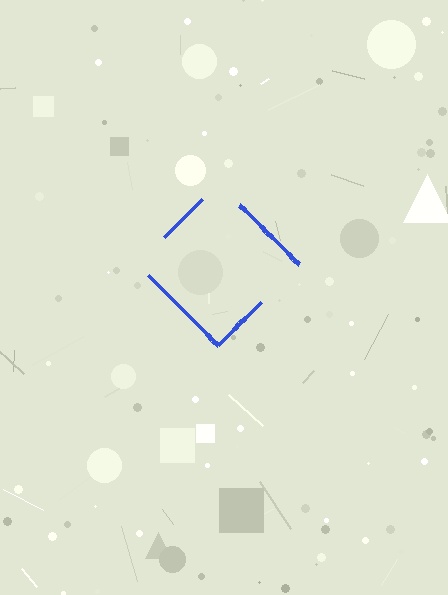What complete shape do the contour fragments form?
The contour fragments form a diamond.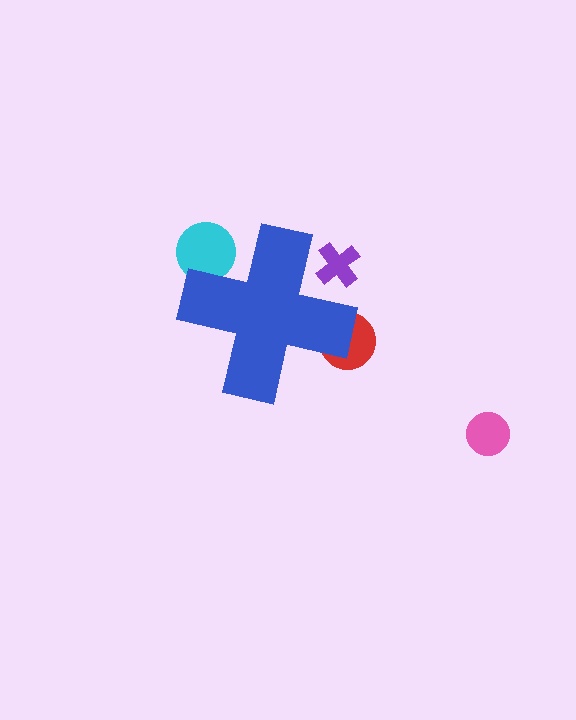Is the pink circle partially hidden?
No, the pink circle is fully visible.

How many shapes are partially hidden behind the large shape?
3 shapes are partially hidden.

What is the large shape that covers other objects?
A blue cross.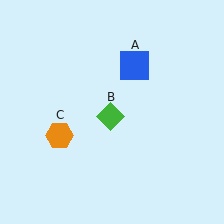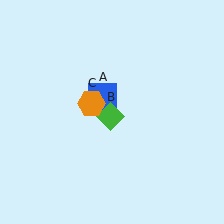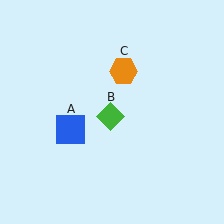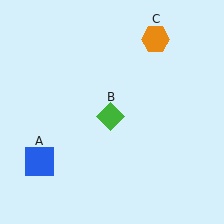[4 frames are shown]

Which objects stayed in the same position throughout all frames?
Green diamond (object B) remained stationary.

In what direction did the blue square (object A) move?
The blue square (object A) moved down and to the left.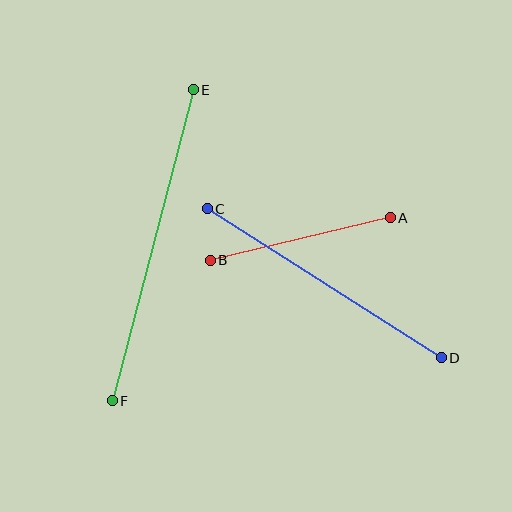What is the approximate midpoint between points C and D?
The midpoint is at approximately (324, 283) pixels.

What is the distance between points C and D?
The distance is approximately 277 pixels.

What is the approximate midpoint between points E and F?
The midpoint is at approximately (153, 245) pixels.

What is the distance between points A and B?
The distance is approximately 185 pixels.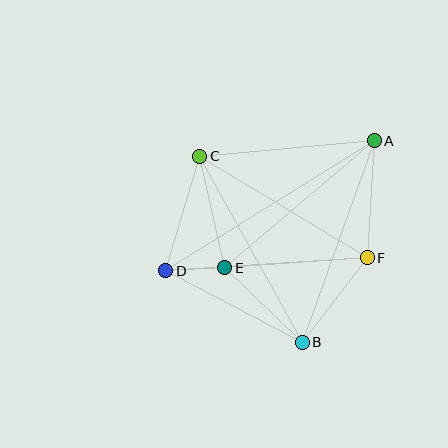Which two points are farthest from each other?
Points A and D are farthest from each other.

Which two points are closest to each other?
Points D and E are closest to each other.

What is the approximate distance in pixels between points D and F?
The distance between D and F is approximately 202 pixels.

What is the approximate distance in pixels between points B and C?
The distance between B and C is approximately 212 pixels.